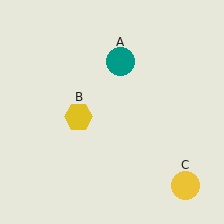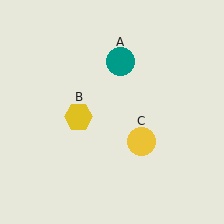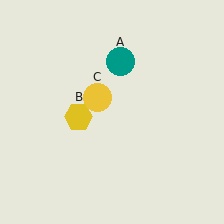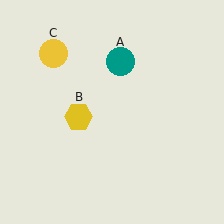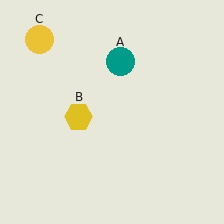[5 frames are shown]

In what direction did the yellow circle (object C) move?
The yellow circle (object C) moved up and to the left.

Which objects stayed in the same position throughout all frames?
Teal circle (object A) and yellow hexagon (object B) remained stationary.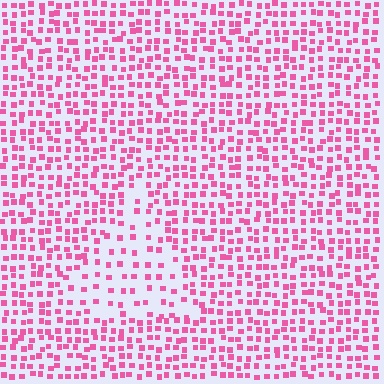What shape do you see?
I see a triangle.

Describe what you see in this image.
The image contains small pink elements arranged at two different densities. A triangle-shaped region is visible where the elements are less densely packed than the surrounding area.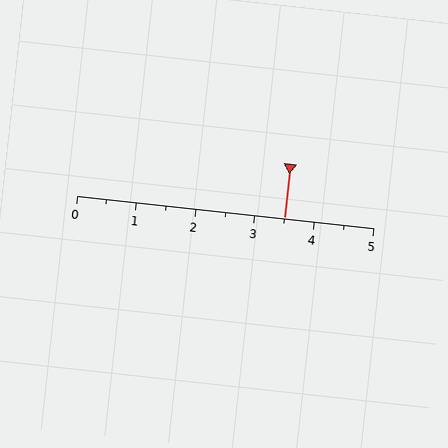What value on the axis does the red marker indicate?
The marker indicates approximately 3.5.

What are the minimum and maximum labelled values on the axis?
The axis runs from 0 to 5.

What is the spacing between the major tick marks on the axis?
The major ticks are spaced 1 apart.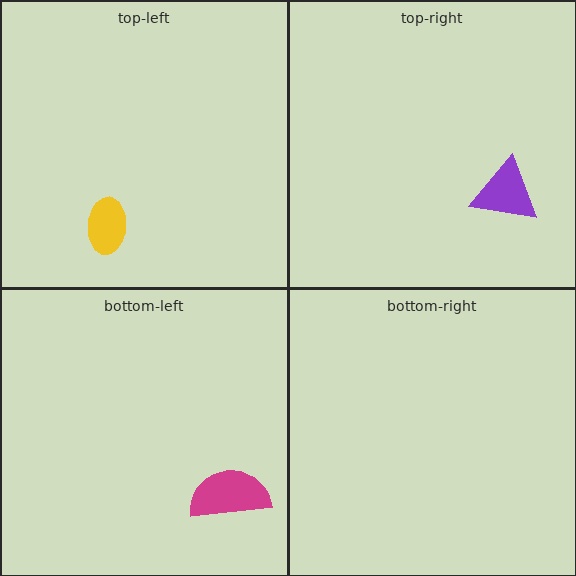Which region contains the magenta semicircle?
The bottom-left region.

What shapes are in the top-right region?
The purple triangle.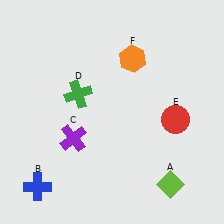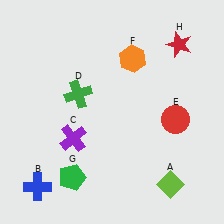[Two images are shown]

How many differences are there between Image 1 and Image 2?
There are 2 differences between the two images.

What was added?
A green pentagon (G), a red star (H) were added in Image 2.